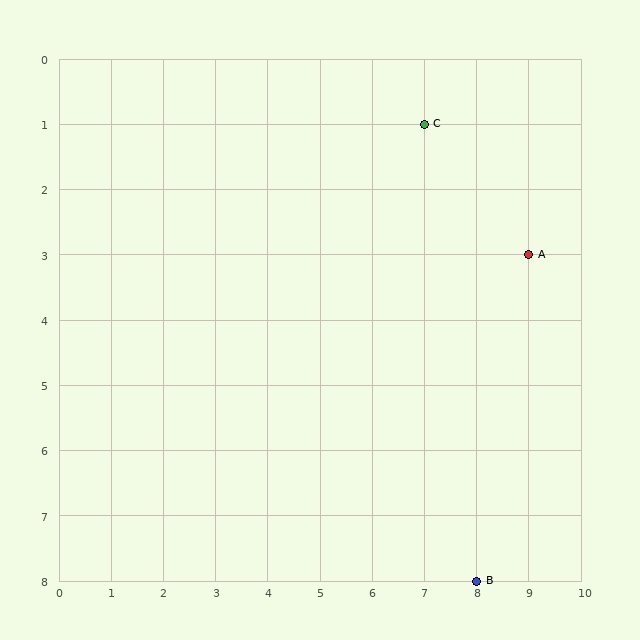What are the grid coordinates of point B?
Point B is at grid coordinates (8, 8).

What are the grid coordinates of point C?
Point C is at grid coordinates (7, 1).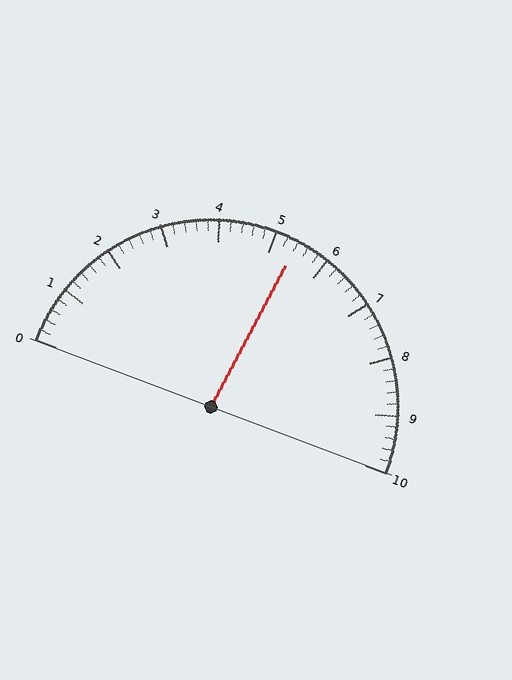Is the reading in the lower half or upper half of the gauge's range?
The reading is in the upper half of the range (0 to 10).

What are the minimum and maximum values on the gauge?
The gauge ranges from 0 to 10.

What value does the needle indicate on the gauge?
The needle indicates approximately 5.4.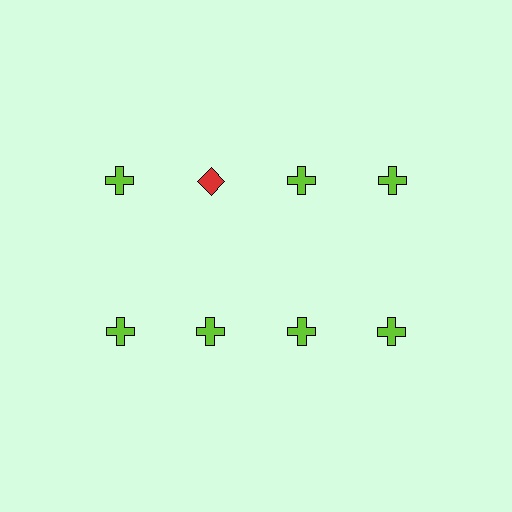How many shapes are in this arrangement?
There are 8 shapes arranged in a grid pattern.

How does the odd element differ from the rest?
It differs in both color (red instead of lime) and shape (diamond instead of cross).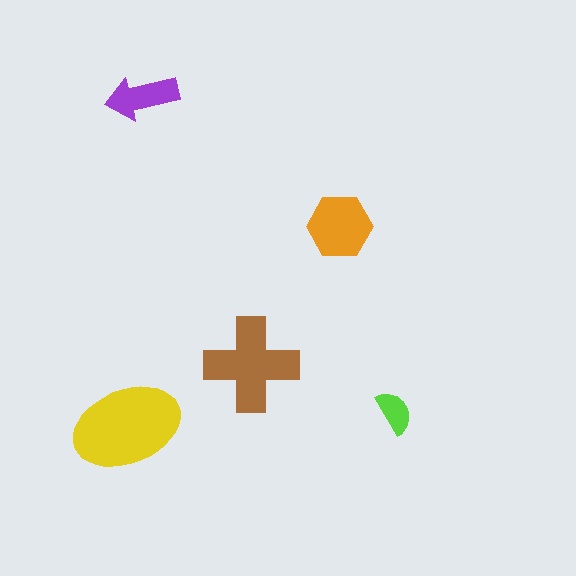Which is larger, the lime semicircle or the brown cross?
The brown cross.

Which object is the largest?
The yellow ellipse.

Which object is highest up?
The purple arrow is topmost.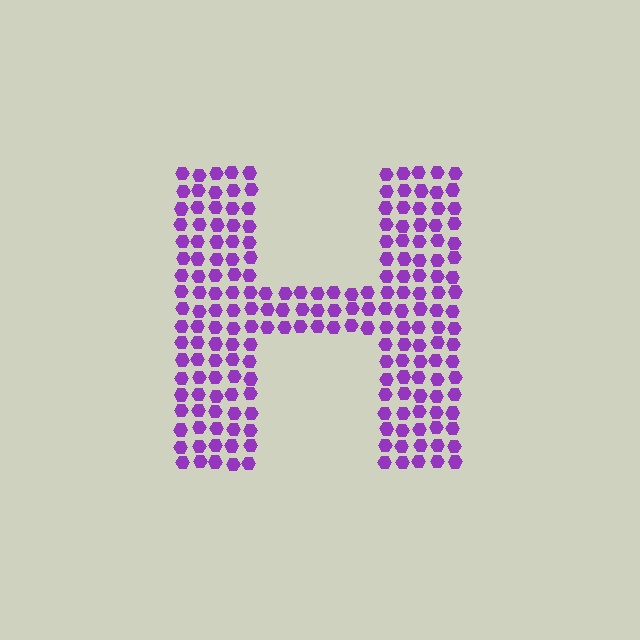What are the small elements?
The small elements are hexagons.